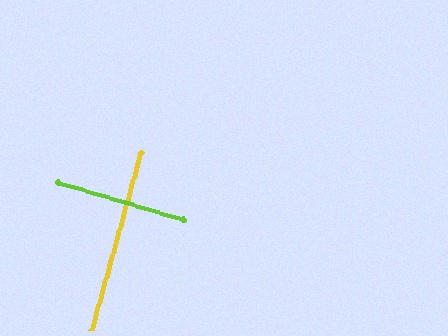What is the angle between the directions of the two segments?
Approximately 89 degrees.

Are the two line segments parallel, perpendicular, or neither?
Perpendicular — they meet at approximately 89°.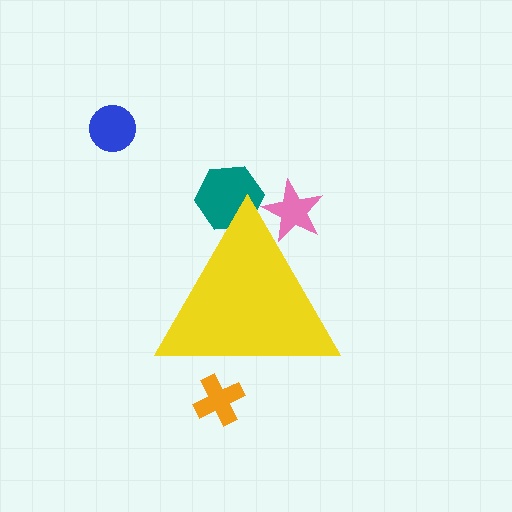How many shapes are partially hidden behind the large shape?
3 shapes are partially hidden.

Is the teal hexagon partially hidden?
Yes, the teal hexagon is partially hidden behind the yellow triangle.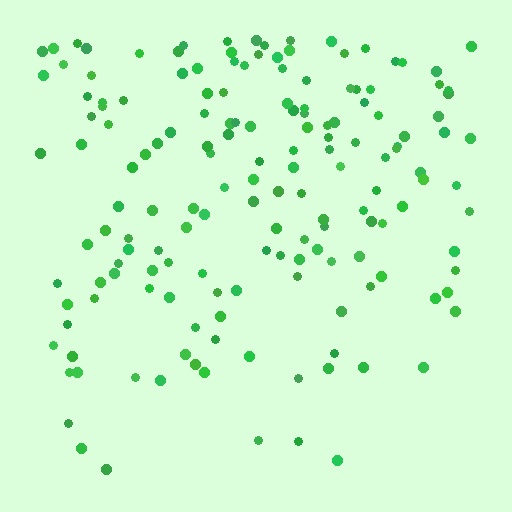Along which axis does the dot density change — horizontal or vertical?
Vertical.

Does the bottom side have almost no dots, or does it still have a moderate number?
Still a moderate number, just noticeably fewer than the top.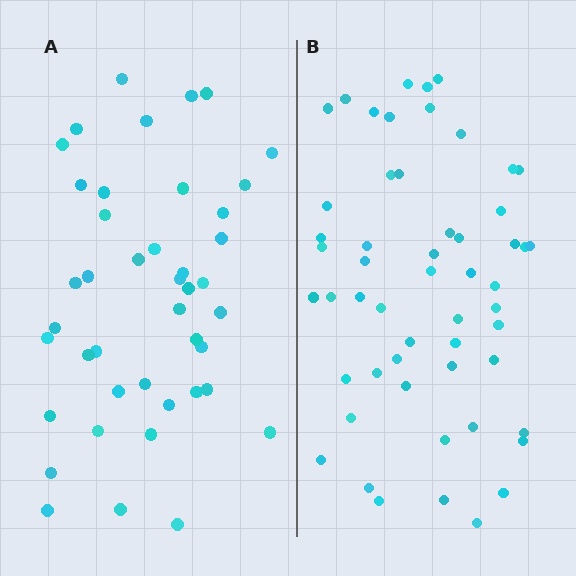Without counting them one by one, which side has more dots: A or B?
Region B (the right region) has more dots.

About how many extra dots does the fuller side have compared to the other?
Region B has roughly 12 or so more dots than region A.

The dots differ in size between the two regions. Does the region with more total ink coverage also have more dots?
No. Region A has more total ink coverage because its dots are larger, but region B actually contains more individual dots. Total area can be misleading — the number of items is what matters here.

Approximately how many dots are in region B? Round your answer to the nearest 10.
About 50 dots. (The exact count is 54, which rounds to 50.)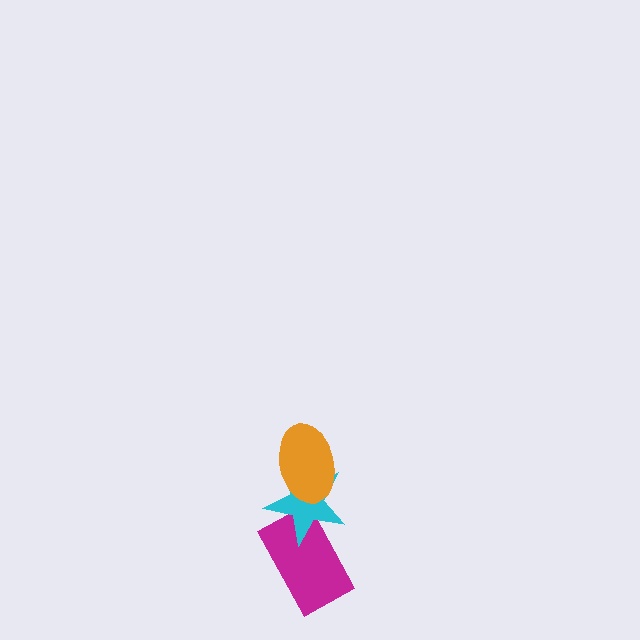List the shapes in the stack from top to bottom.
From top to bottom: the orange ellipse, the cyan star, the magenta rectangle.